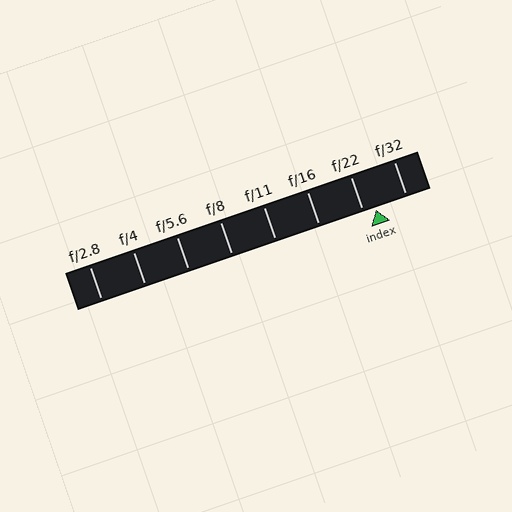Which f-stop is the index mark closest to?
The index mark is closest to f/22.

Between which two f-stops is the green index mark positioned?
The index mark is between f/22 and f/32.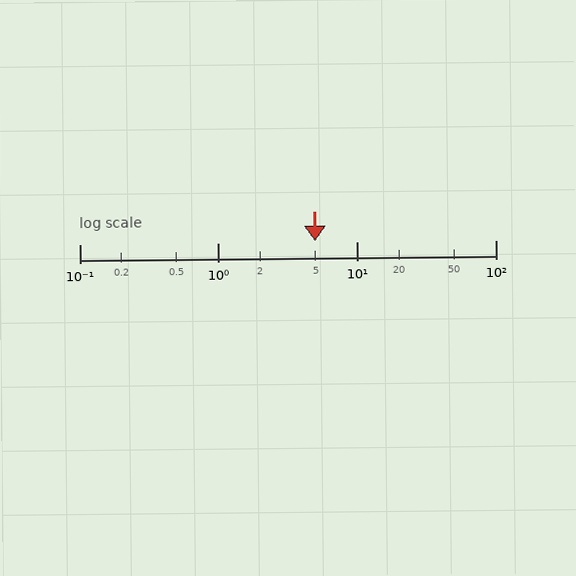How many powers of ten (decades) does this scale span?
The scale spans 3 decades, from 0.1 to 100.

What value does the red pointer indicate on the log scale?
The pointer indicates approximately 5.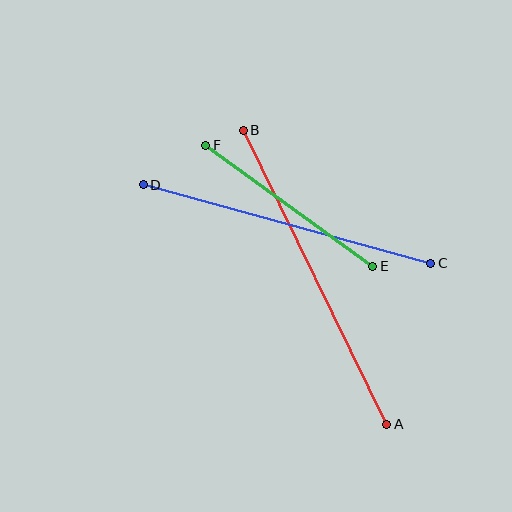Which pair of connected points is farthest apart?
Points A and B are farthest apart.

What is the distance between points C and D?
The distance is approximately 298 pixels.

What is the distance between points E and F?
The distance is approximately 206 pixels.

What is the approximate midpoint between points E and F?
The midpoint is at approximately (289, 206) pixels.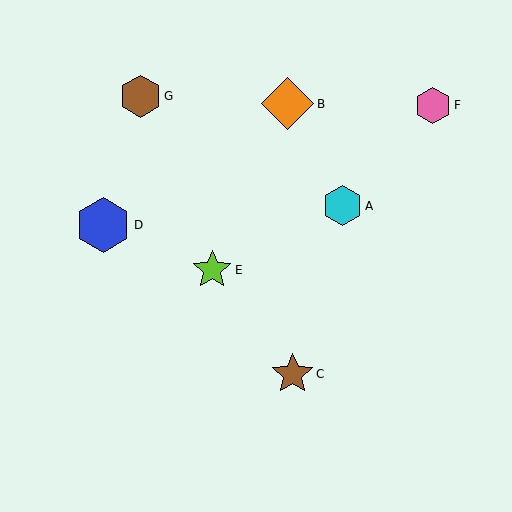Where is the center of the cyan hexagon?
The center of the cyan hexagon is at (342, 206).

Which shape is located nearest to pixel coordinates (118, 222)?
The blue hexagon (labeled D) at (103, 225) is nearest to that location.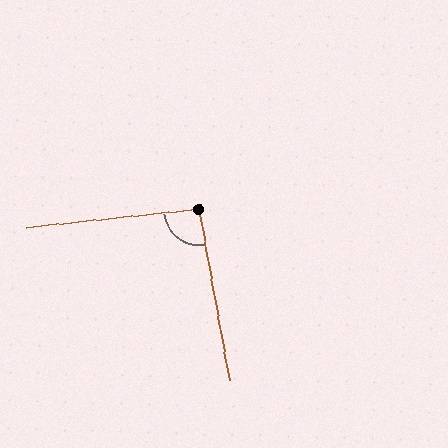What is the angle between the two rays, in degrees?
Approximately 94 degrees.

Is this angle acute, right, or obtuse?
It is approximately a right angle.